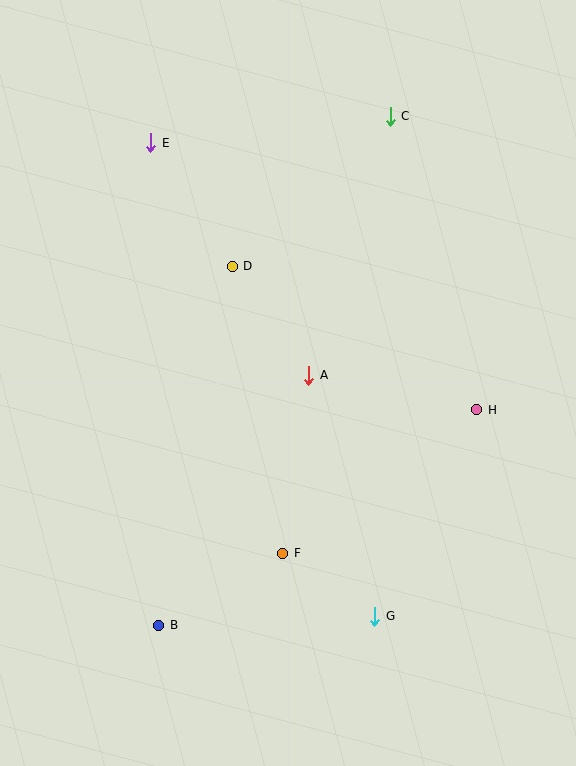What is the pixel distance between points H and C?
The distance between H and C is 306 pixels.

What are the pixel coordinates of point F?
Point F is at (283, 553).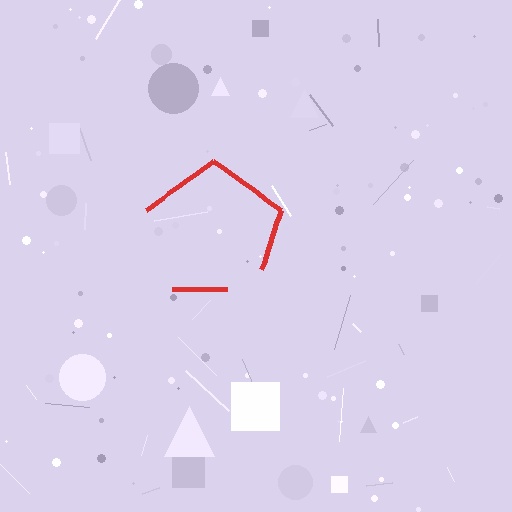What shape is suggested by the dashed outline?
The dashed outline suggests a pentagon.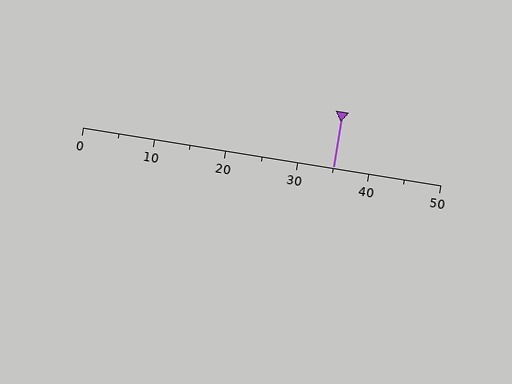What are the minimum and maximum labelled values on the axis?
The axis runs from 0 to 50.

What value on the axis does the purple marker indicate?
The marker indicates approximately 35.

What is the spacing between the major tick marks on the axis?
The major ticks are spaced 10 apart.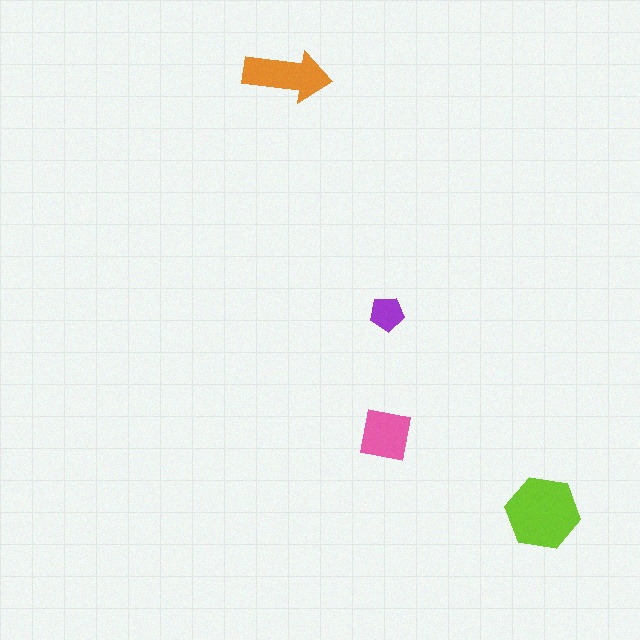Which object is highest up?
The orange arrow is topmost.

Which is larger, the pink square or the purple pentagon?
The pink square.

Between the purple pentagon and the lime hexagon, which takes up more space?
The lime hexagon.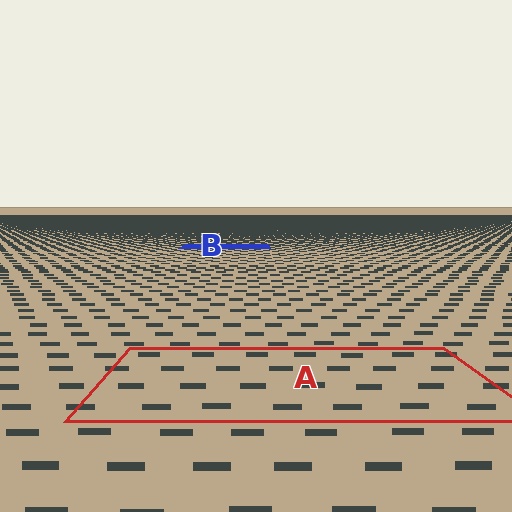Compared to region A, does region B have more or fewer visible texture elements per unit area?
Region B has more texture elements per unit area — they are packed more densely because it is farther away.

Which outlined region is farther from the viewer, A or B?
Region B is farther from the viewer — the texture elements inside it appear smaller and more densely packed.